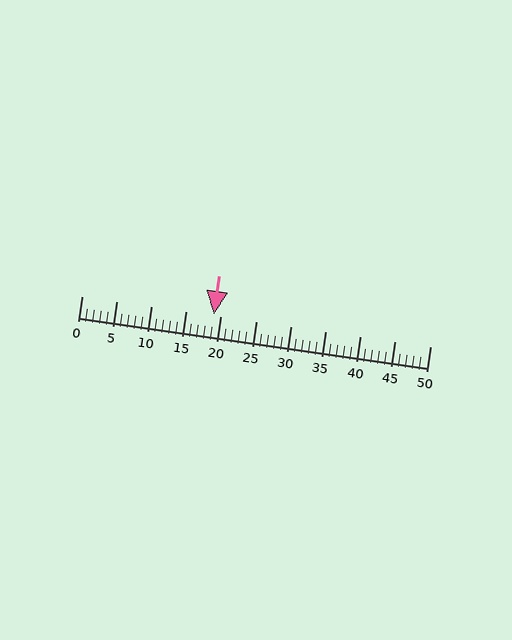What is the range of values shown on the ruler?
The ruler shows values from 0 to 50.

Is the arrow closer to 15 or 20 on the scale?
The arrow is closer to 20.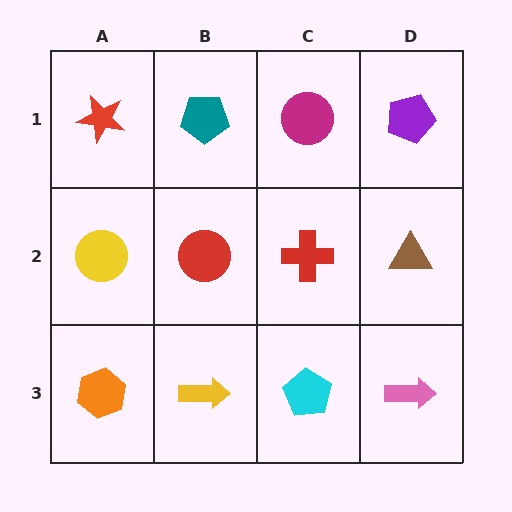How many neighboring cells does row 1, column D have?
2.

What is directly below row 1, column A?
A yellow circle.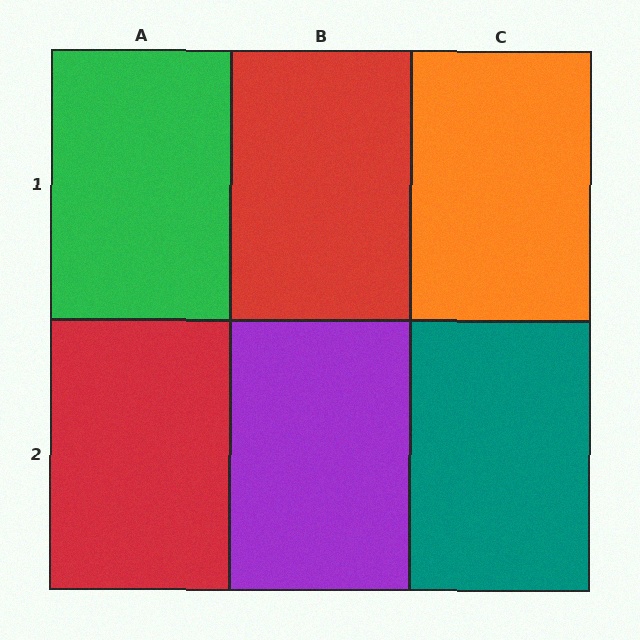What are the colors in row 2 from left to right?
Red, purple, teal.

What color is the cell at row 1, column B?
Red.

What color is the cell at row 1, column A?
Green.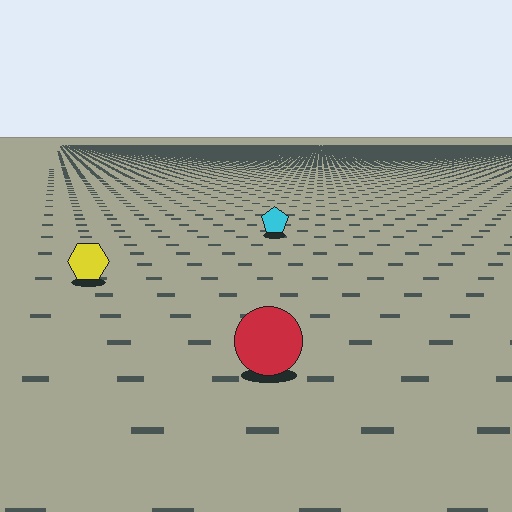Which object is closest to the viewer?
The red circle is closest. The texture marks near it are larger and more spread out.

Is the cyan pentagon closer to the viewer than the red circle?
No. The red circle is closer — you can tell from the texture gradient: the ground texture is coarser near it.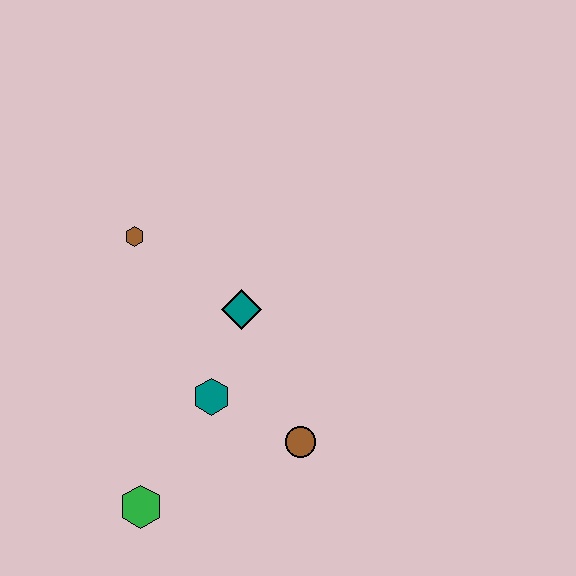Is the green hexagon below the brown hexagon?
Yes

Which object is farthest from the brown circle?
The brown hexagon is farthest from the brown circle.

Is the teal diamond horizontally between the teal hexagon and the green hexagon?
No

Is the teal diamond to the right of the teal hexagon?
Yes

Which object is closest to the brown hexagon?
The teal diamond is closest to the brown hexagon.